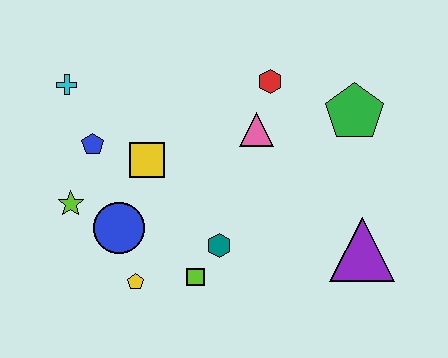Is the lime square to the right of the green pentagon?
No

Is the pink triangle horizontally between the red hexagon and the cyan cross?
Yes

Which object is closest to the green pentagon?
The red hexagon is closest to the green pentagon.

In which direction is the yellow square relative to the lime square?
The yellow square is above the lime square.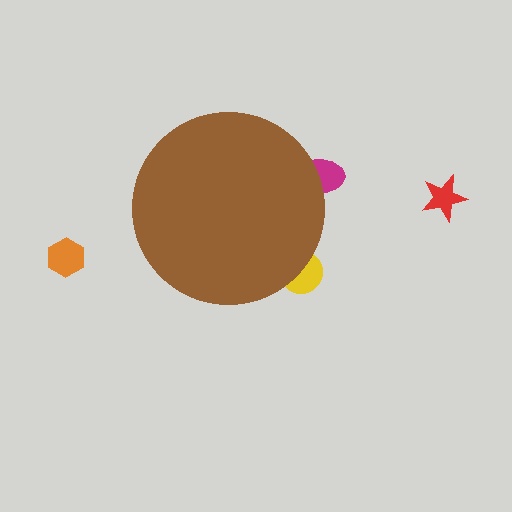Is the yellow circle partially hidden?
Yes, the yellow circle is partially hidden behind the brown circle.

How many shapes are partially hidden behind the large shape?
2 shapes are partially hidden.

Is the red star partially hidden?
No, the red star is fully visible.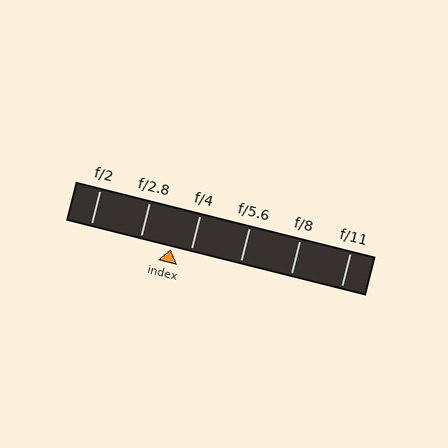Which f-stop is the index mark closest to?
The index mark is closest to f/4.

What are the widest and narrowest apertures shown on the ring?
The widest aperture shown is f/2 and the narrowest is f/11.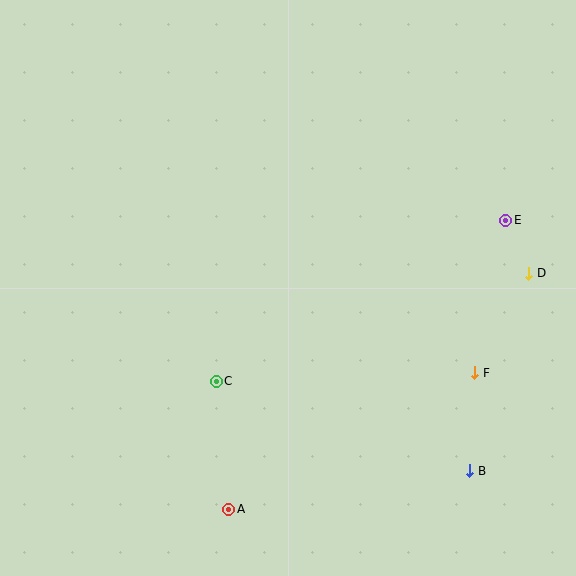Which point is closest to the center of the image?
Point C at (216, 381) is closest to the center.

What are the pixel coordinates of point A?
Point A is at (229, 509).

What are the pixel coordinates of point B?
Point B is at (470, 471).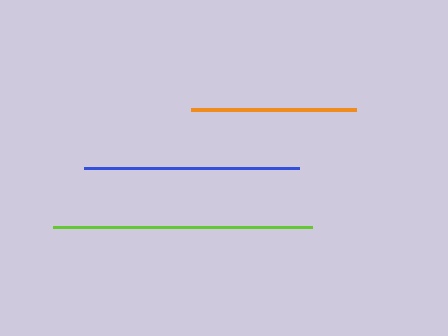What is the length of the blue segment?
The blue segment is approximately 215 pixels long.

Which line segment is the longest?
The lime line is the longest at approximately 259 pixels.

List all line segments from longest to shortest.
From longest to shortest: lime, blue, orange.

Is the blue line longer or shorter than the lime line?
The lime line is longer than the blue line.